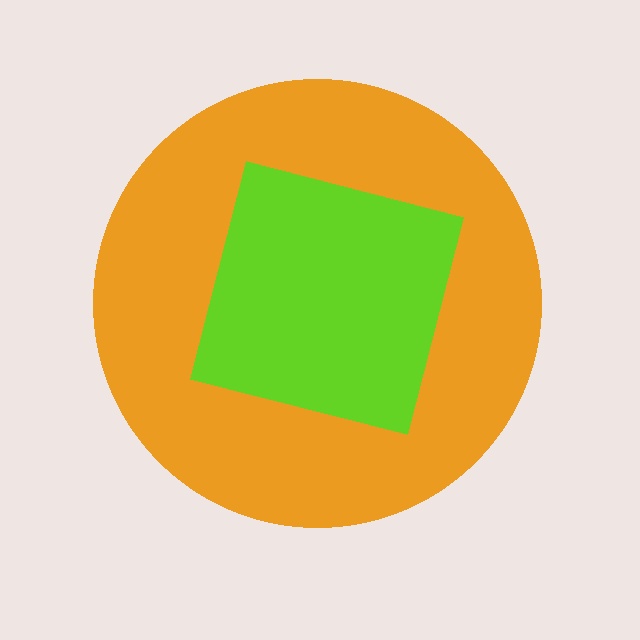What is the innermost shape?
The lime square.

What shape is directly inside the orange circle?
The lime square.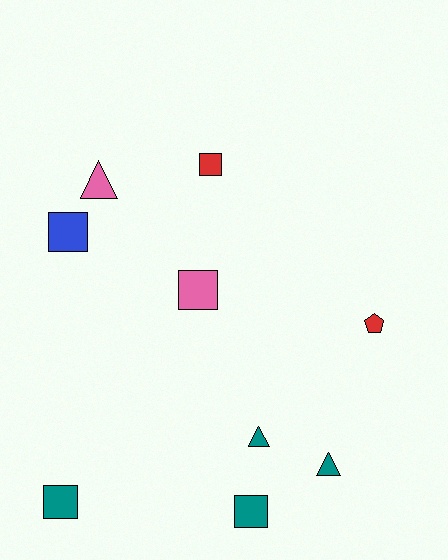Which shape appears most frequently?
Square, with 5 objects.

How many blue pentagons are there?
There are no blue pentagons.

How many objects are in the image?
There are 9 objects.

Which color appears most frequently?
Teal, with 4 objects.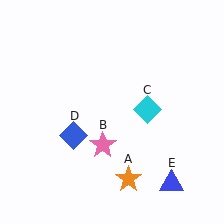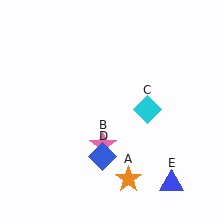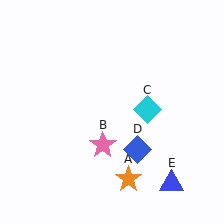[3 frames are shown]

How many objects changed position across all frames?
1 object changed position: blue diamond (object D).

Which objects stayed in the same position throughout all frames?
Orange star (object A) and pink star (object B) and cyan diamond (object C) and blue triangle (object E) remained stationary.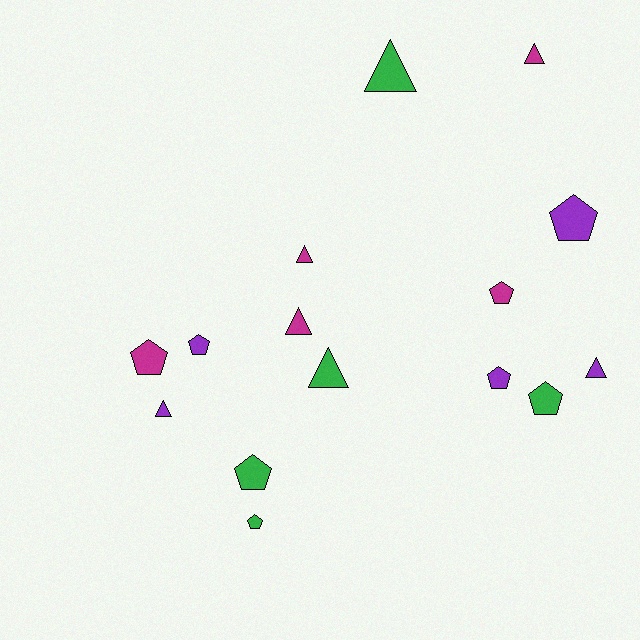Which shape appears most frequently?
Pentagon, with 8 objects.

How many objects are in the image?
There are 15 objects.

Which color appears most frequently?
Green, with 5 objects.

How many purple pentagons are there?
There are 3 purple pentagons.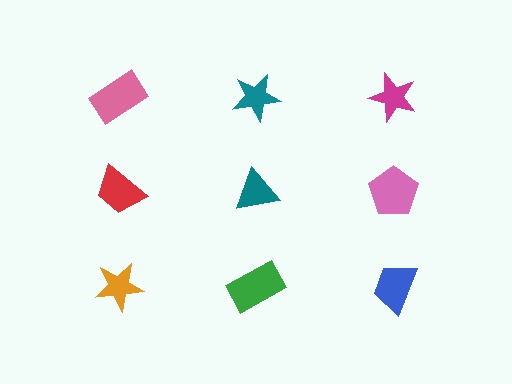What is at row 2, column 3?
A pink pentagon.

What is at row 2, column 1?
A red trapezoid.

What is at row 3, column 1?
An orange star.